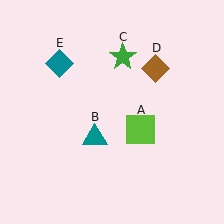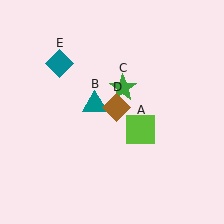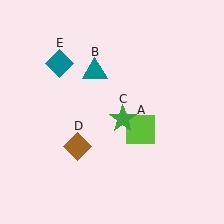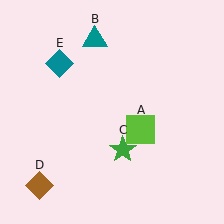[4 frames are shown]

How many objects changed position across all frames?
3 objects changed position: teal triangle (object B), green star (object C), brown diamond (object D).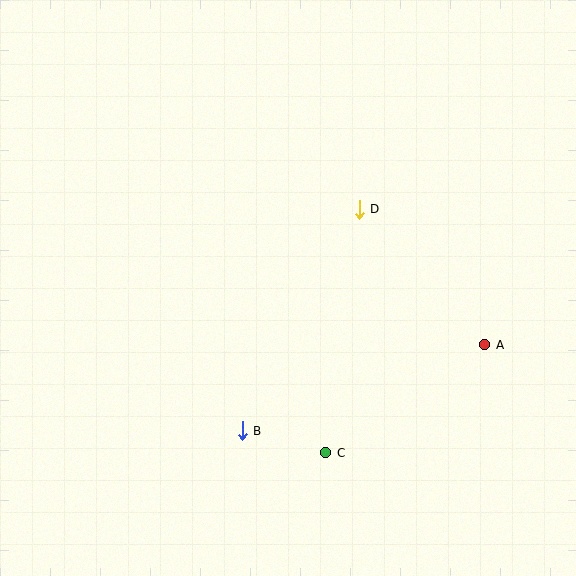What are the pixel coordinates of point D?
Point D is at (359, 209).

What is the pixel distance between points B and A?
The distance between B and A is 257 pixels.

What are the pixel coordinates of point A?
Point A is at (485, 345).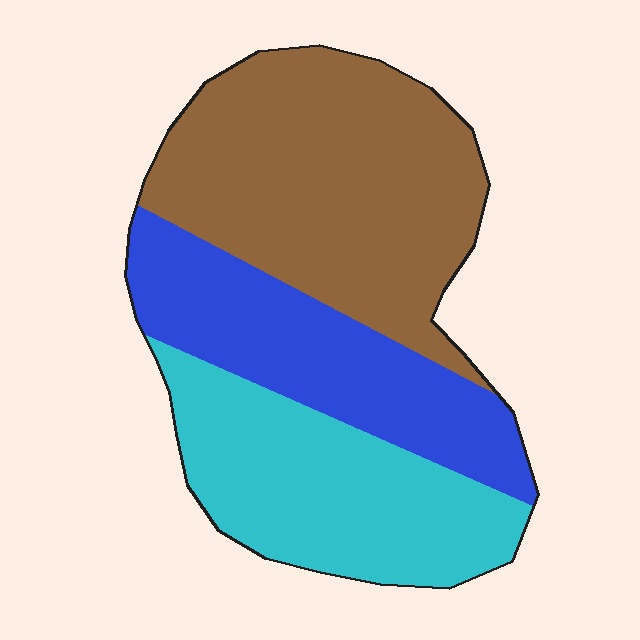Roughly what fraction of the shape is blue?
Blue takes up about one quarter (1/4) of the shape.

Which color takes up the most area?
Brown, at roughly 45%.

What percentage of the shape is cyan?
Cyan covers 30% of the shape.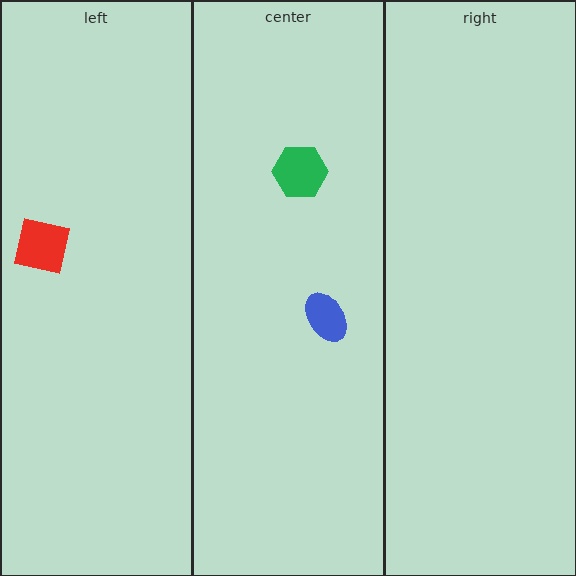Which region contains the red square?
The left region.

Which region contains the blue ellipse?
The center region.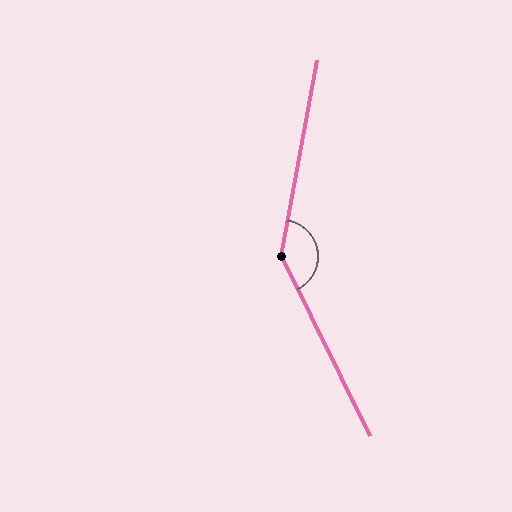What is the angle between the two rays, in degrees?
Approximately 143 degrees.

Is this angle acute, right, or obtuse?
It is obtuse.